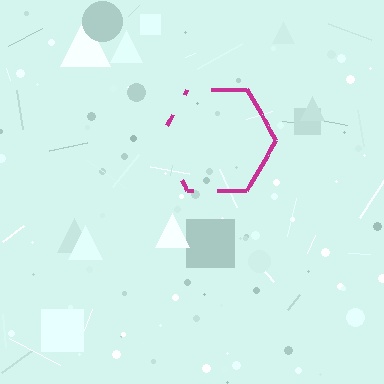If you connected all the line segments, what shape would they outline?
They would outline a hexagon.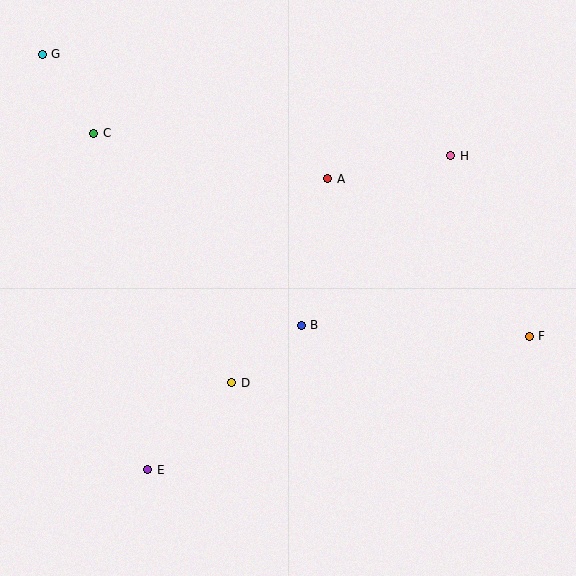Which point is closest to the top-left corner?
Point G is closest to the top-left corner.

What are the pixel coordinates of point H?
Point H is at (451, 156).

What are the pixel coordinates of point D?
Point D is at (232, 383).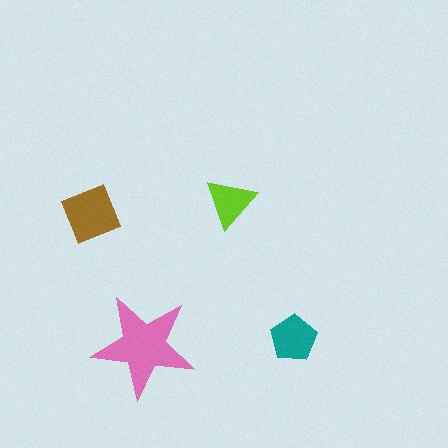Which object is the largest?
The pink star.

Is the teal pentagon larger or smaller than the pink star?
Smaller.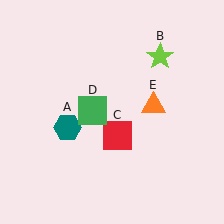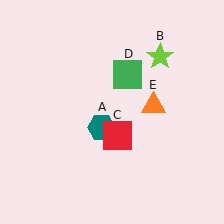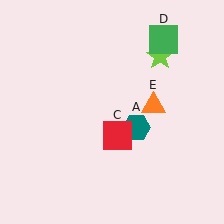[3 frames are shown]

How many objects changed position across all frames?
2 objects changed position: teal hexagon (object A), green square (object D).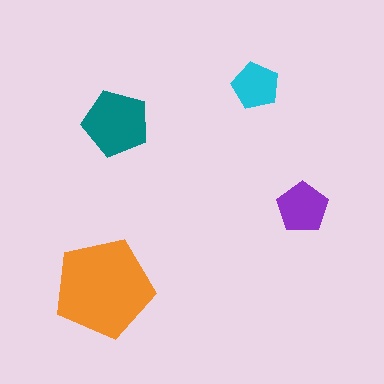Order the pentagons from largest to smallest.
the orange one, the teal one, the purple one, the cyan one.